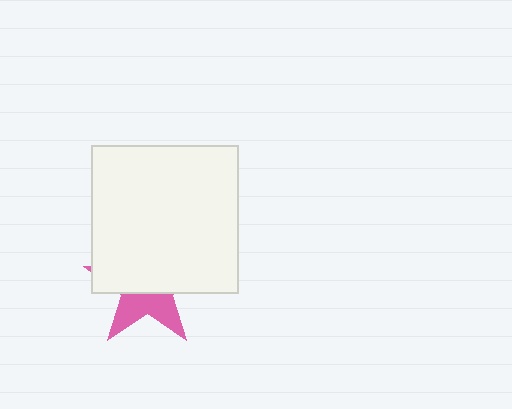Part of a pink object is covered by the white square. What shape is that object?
It is a star.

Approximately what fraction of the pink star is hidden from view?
Roughly 62% of the pink star is hidden behind the white square.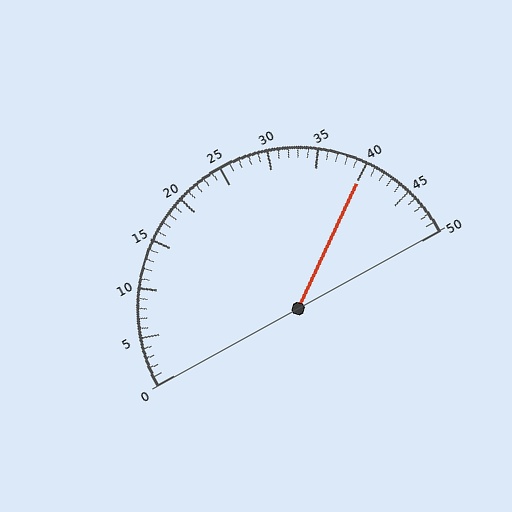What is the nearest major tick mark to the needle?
The nearest major tick mark is 40.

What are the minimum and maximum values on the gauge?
The gauge ranges from 0 to 50.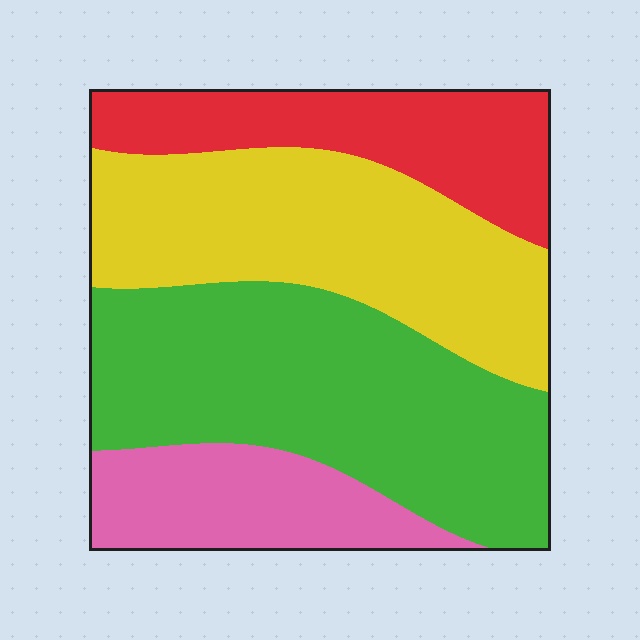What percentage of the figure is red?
Red takes up about one sixth (1/6) of the figure.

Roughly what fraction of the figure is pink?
Pink covers around 15% of the figure.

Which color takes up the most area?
Green, at roughly 35%.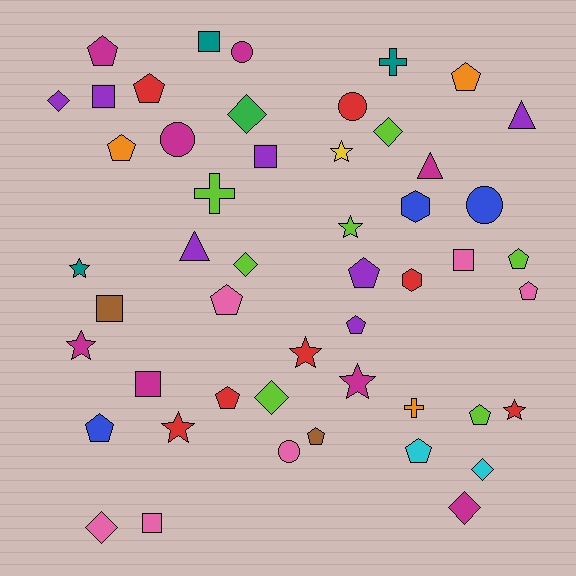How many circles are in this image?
There are 5 circles.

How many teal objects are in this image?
There are 3 teal objects.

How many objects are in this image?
There are 50 objects.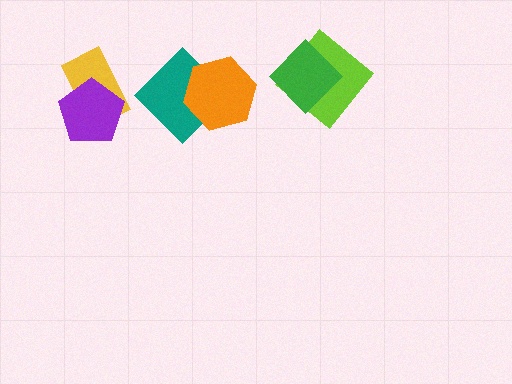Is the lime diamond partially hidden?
Yes, it is partially covered by another shape.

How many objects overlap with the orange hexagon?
1 object overlaps with the orange hexagon.